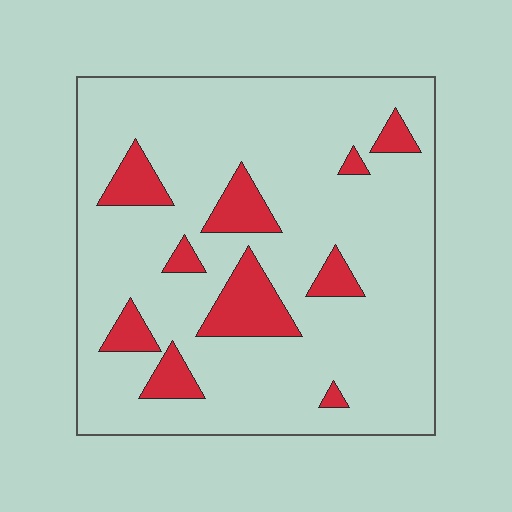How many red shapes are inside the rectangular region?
10.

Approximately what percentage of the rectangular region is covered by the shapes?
Approximately 15%.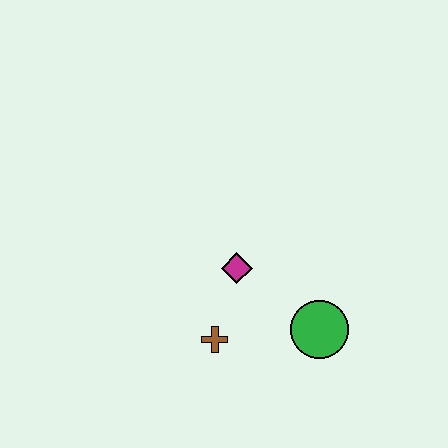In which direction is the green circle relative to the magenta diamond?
The green circle is to the right of the magenta diamond.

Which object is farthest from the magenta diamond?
The green circle is farthest from the magenta diamond.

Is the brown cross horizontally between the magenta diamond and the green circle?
No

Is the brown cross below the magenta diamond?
Yes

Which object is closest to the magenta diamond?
The brown cross is closest to the magenta diamond.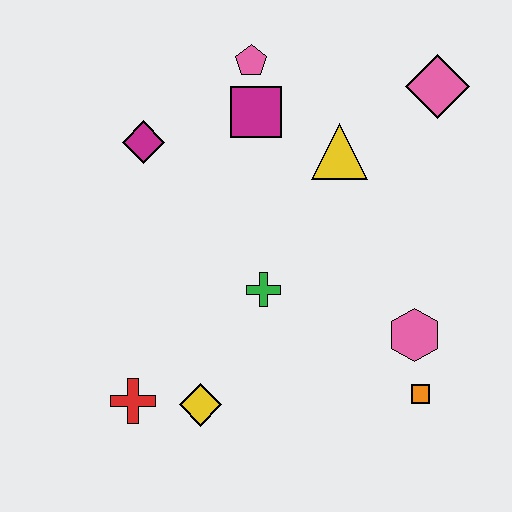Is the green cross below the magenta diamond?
Yes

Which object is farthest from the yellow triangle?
The red cross is farthest from the yellow triangle.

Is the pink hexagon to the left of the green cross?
No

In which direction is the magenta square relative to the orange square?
The magenta square is above the orange square.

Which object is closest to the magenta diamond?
The magenta square is closest to the magenta diamond.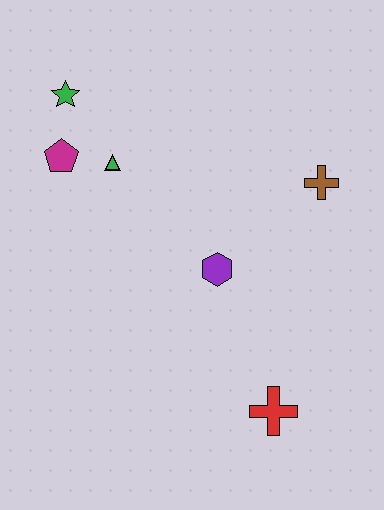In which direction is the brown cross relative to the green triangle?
The brown cross is to the right of the green triangle.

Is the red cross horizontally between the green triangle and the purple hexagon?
No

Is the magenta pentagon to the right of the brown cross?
No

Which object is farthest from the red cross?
The green star is farthest from the red cross.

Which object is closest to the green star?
The magenta pentagon is closest to the green star.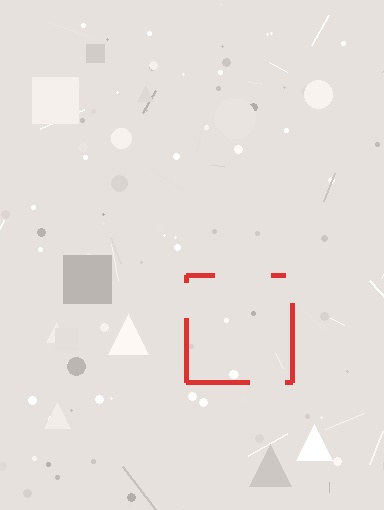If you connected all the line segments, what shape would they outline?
They would outline a square.